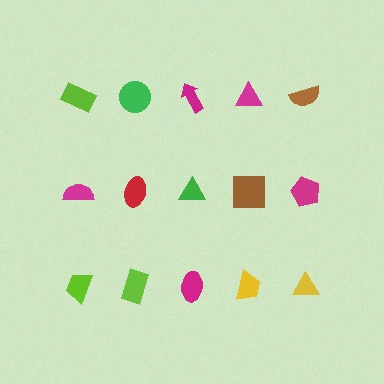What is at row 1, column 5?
A brown semicircle.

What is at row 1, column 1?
A lime rectangle.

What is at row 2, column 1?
A magenta semicircle.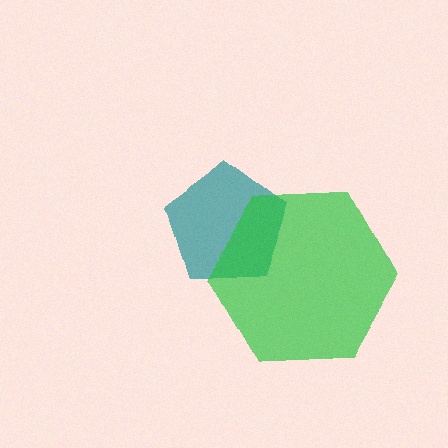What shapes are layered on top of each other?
The layered shapes are: a teal pentagon, a green hexagon.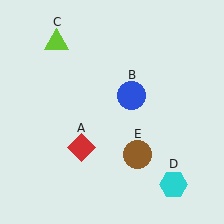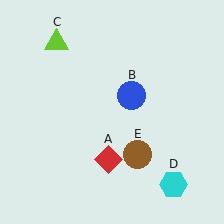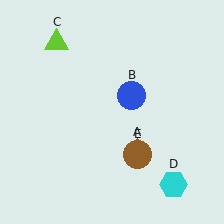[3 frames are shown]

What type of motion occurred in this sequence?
The red diamond (object A) rotated counterclockwise around the center of the scene.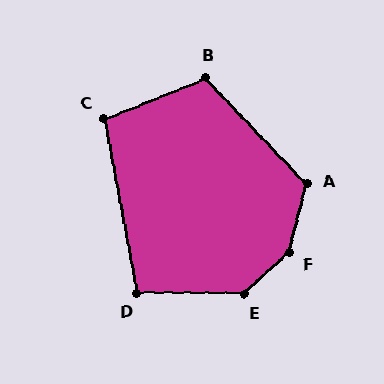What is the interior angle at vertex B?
Approximately 112 degrees (obtuse).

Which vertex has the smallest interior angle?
C, at approximately 101 degrees.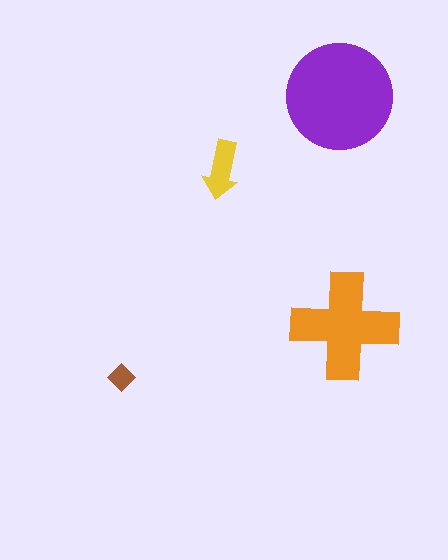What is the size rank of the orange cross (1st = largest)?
2nd.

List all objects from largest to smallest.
The purple circle, the orange cross, the yellow arrow, the brown diamond.